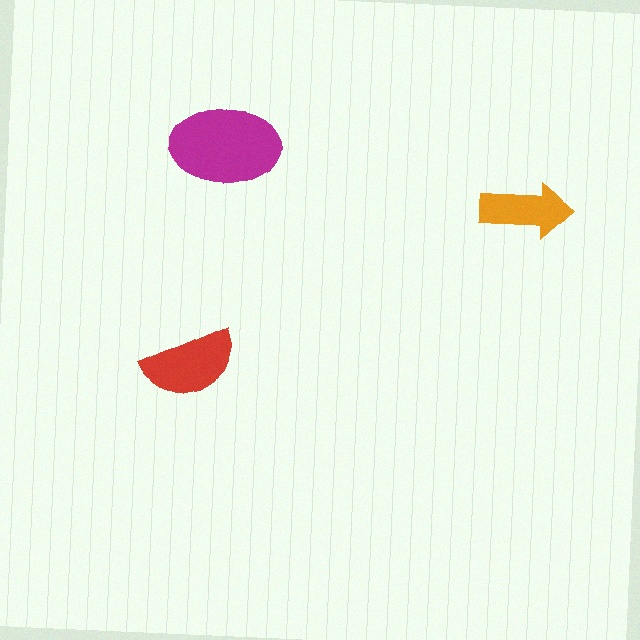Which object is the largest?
The magenta ellipse.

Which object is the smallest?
The orange arrow.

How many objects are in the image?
There are 3 objects in the image.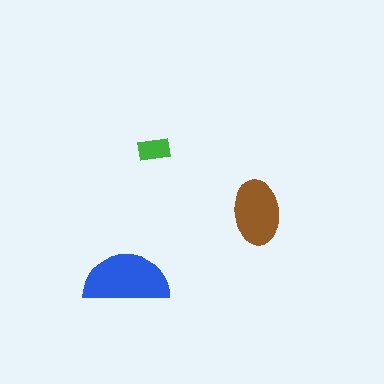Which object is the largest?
The blue semicircle.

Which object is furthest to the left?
The blue semicircle is leftmost.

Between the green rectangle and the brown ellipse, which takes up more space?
The brown ellipse.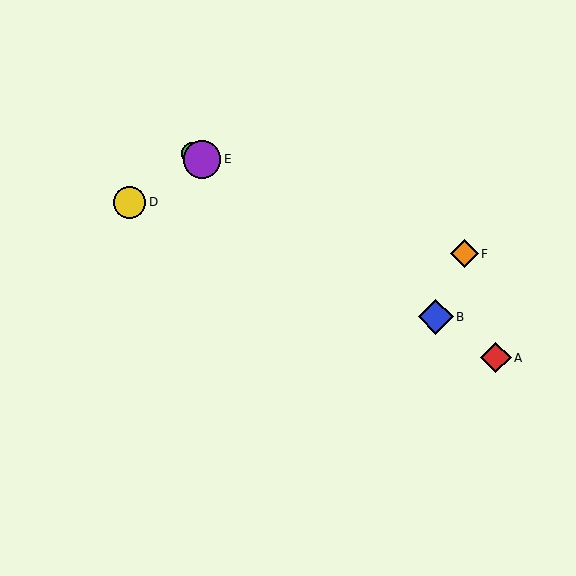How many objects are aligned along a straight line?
4 objects (A, B, C, E) are aligned along a straight line.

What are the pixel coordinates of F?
Object F is at (465, 254).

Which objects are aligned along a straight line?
Objects A, B, C, E are aligned along a straight line.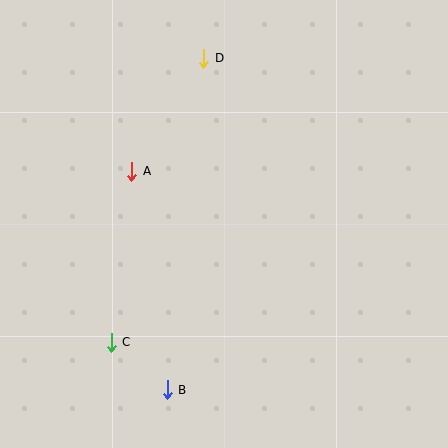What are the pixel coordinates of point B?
Point B is at (167, 390).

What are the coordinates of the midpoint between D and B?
The midpoint between D and B is at (186, 224).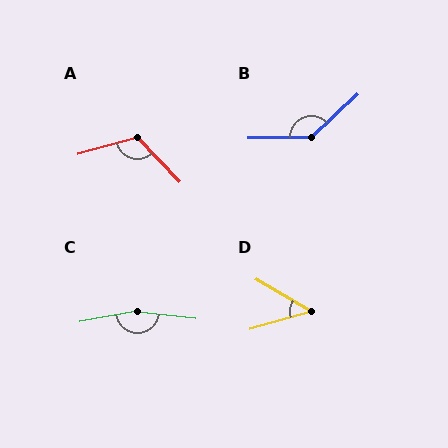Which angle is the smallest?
D, at approximately 46 degrees.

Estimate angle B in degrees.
Approximately 137 degrees.